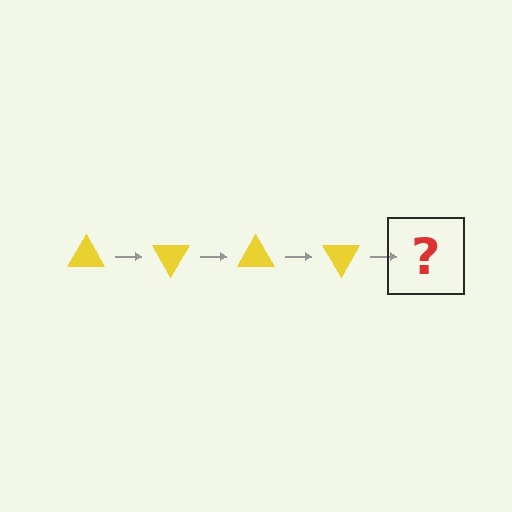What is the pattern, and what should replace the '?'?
The pattern is that the triangle rotates 60 degrees each step. The '?' should be a yellow triangle rotated 240 degrees.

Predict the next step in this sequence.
The next step is a yellow triangle rotated 240 degrees.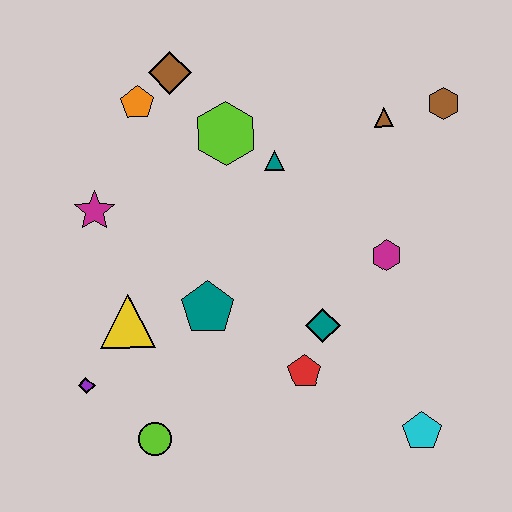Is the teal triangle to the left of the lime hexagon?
No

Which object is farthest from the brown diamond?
The cyan pentagon is farthest from the brown diamond.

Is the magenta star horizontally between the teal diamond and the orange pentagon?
No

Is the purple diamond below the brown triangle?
Yes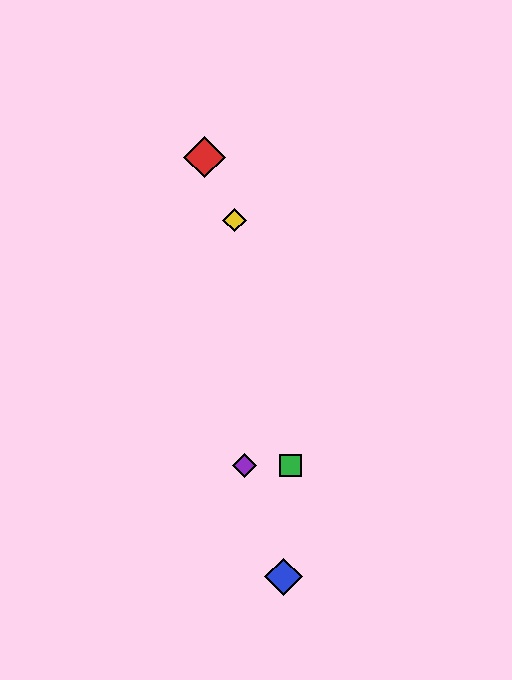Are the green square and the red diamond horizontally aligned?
No, the green square is at y≈466 and the red diamond is at y≈157.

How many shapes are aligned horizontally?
2 shapes (the green square, the purple diamond) are aligned horizontally.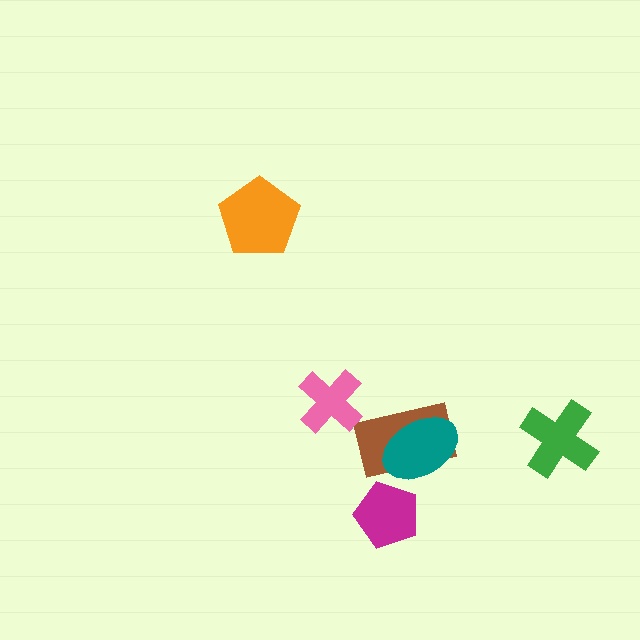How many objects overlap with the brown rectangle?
1 object overlaps with the brown rectangle.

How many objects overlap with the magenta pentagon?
0 objects overlap with the magenta pentagon.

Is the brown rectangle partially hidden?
Yes, it is partially covered by another shape.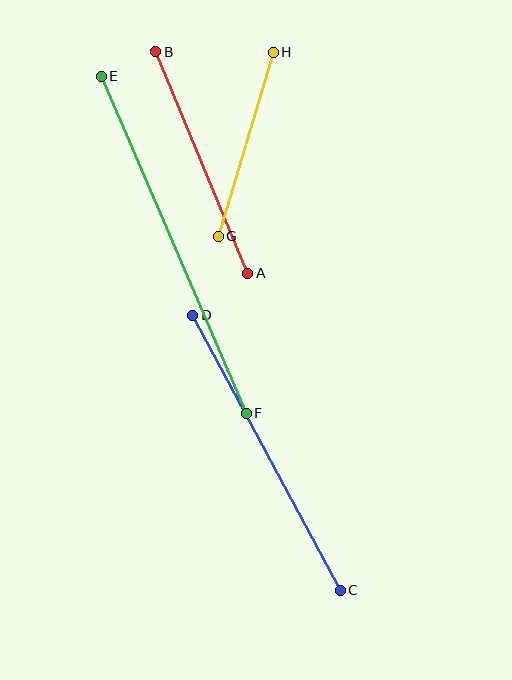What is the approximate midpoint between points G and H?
The midpoint is at approximately (246, 144) pixels.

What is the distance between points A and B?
The distance is approximately 240 pixels.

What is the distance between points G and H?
The distance is approximately 192 pixels.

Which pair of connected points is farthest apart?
Points E and F are farthest apart.